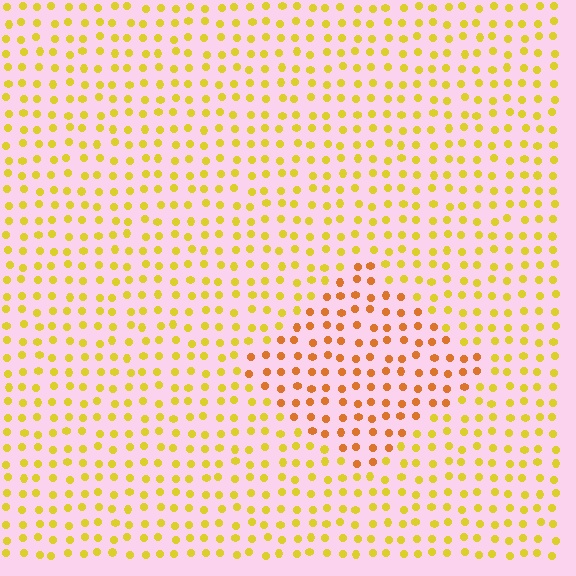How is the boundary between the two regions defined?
The boundary is defined purely by a slight shift in hue (about 31 degrees). Spacing, size, and orientation are identical on both sides.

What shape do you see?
I see a diamond.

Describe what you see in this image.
The image is filled with small yellow elements in a uniform arrangement. A diamond-shaped region is visible where the elements are tinted to a slightly different hue, forming a subtle color boundary.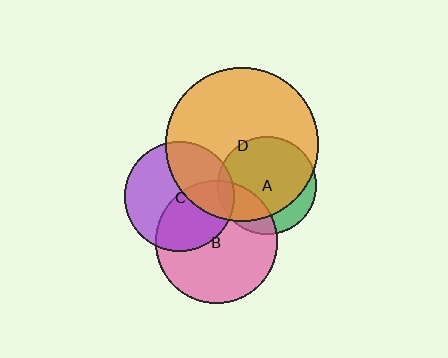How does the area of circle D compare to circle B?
Approximately 1.6 times.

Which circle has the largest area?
Circle D (orange).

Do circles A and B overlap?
Yes.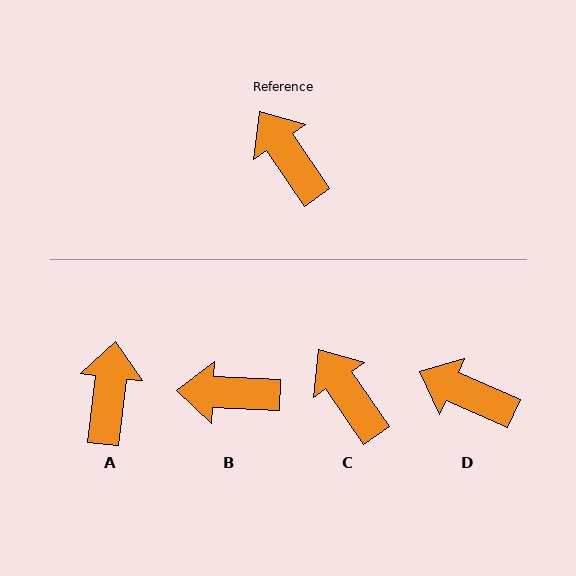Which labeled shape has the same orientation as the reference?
C.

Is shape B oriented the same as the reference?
No, it is off by about 54 degrees.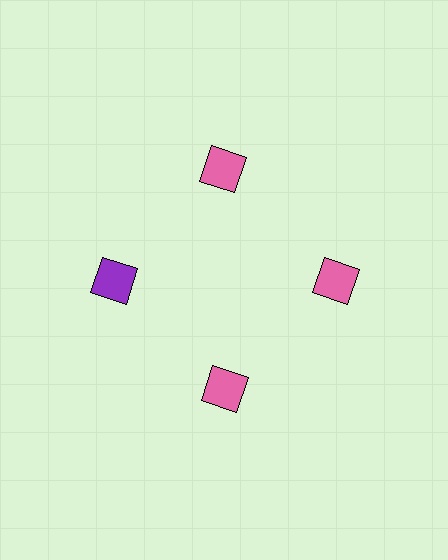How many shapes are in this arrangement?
There are 4 shapes arranged in a ring pattern.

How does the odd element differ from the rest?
It has a different color: purple instead of pink.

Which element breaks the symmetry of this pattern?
The purple square at roughly the 9 o'clock position breaks the symmetry. All other shapes are pink squares.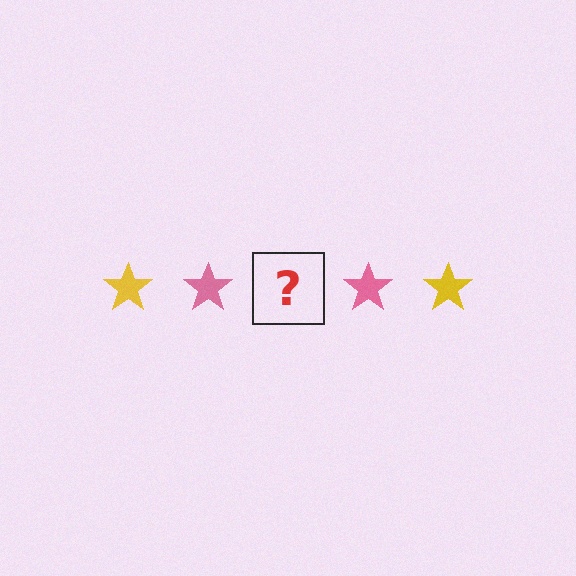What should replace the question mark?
The question mark should be replaced with a yellow star.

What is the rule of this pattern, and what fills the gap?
The rule is that the pattern cycles through yellow, pink stars. The gap should be filled with a yellow star.